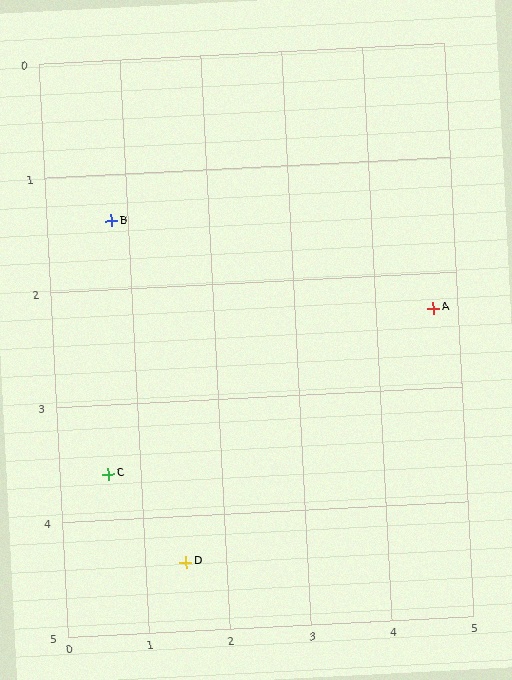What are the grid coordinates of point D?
Point D is at approximately (1.5, 4.4).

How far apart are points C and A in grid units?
Points C and A are about 4.3 grid units apart.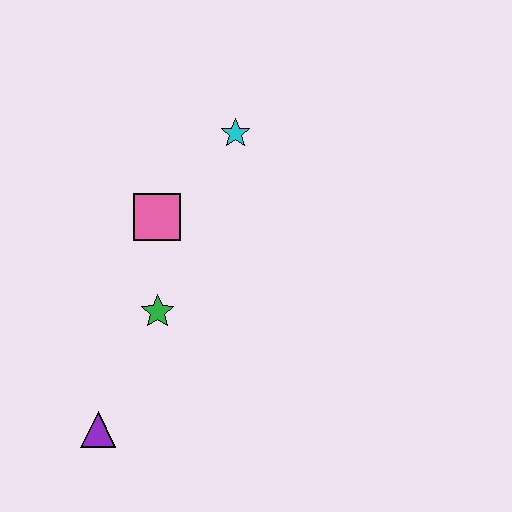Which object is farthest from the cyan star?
The purple triangle is farthest from the cyan star.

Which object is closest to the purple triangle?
The green star is closest to the purple triangle.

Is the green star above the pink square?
No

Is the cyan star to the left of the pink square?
No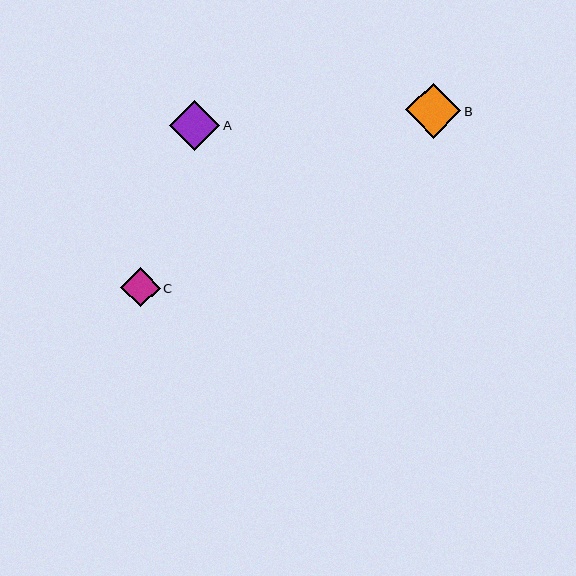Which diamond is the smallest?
Diamond C is the smallest with a size of approximately 39 pixels.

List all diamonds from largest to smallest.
From largest to smallest: B, A, C.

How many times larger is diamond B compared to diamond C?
Diamond B is approximately 1.4 times the size of diamond C.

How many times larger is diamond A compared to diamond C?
Diamond A is approximately 1.3 times the size of diamond C.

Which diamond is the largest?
Diamond B is the largest with a size of approximately 55 pixels.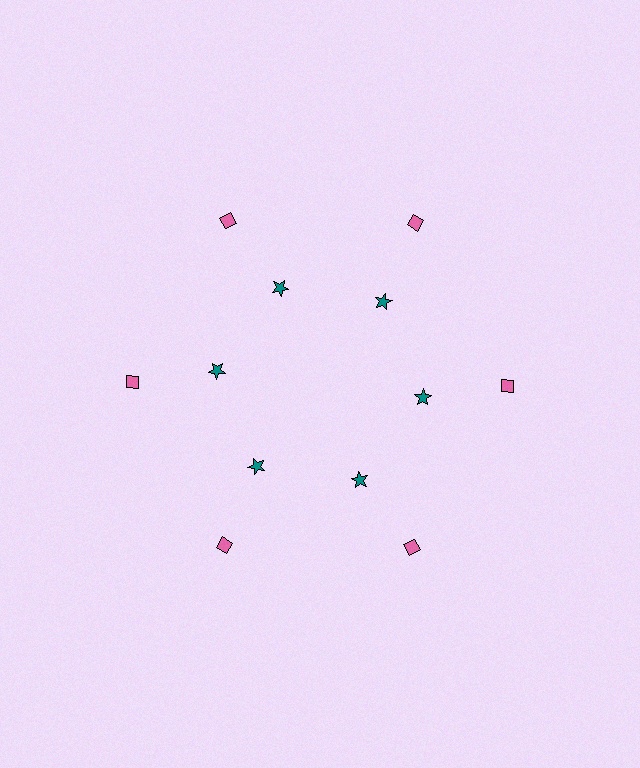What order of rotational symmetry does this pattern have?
This pattern has 6-fold rotational symmetry.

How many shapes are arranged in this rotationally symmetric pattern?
There are 12 shapes, arranged in 6 groups of 2.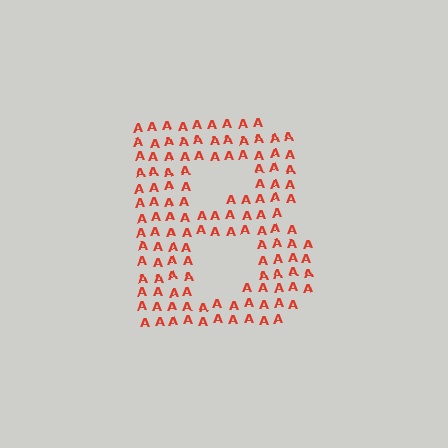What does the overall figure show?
The overall figure shows the letter B.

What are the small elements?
The small elements are letter A's.